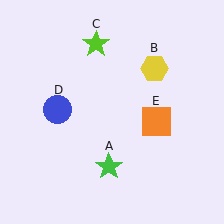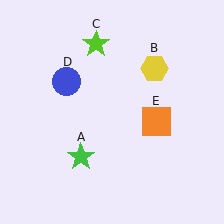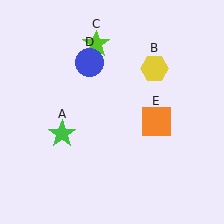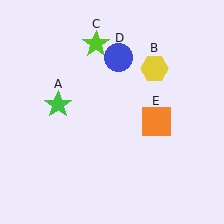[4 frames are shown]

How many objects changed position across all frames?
2 objects changed position: green star (object A), blue circle (object D).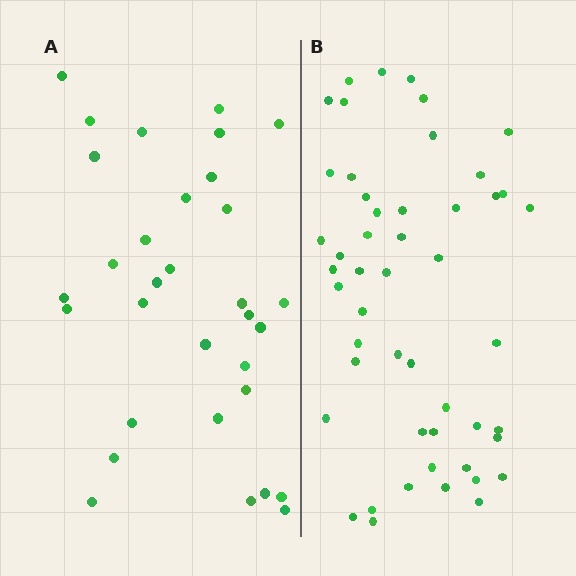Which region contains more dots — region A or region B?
Region B (the right region) has more dots.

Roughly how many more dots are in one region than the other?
Region B has approximately 20 more dots than region A.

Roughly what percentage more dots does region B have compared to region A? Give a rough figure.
About 55% more.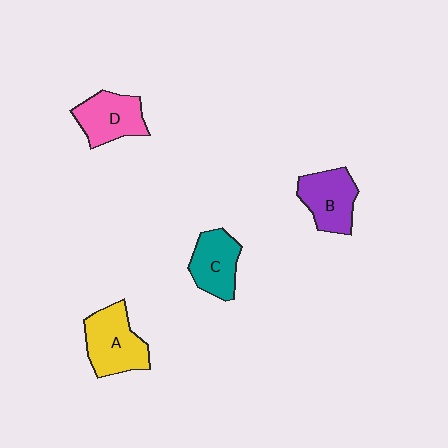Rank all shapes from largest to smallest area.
From largest to smallest: A (yellow), D (pink), B (purple), C (teal).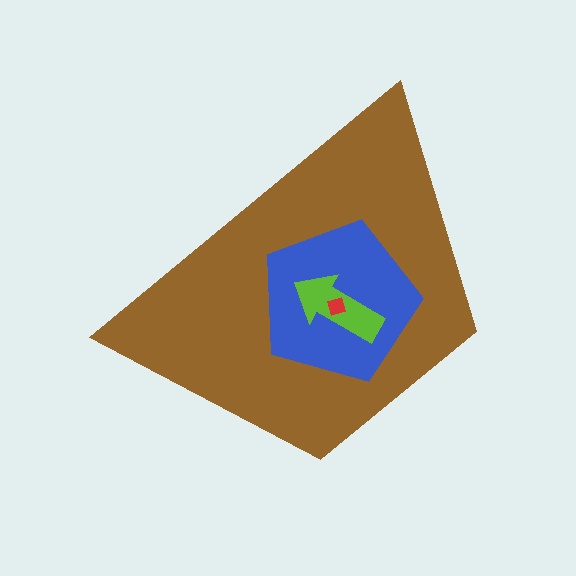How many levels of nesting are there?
4.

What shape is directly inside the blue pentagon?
The lime arrow.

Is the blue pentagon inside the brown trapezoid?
Yes.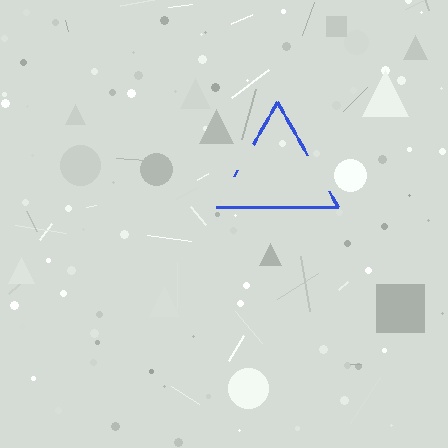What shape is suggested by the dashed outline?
The dashed outline suggests a triangle.